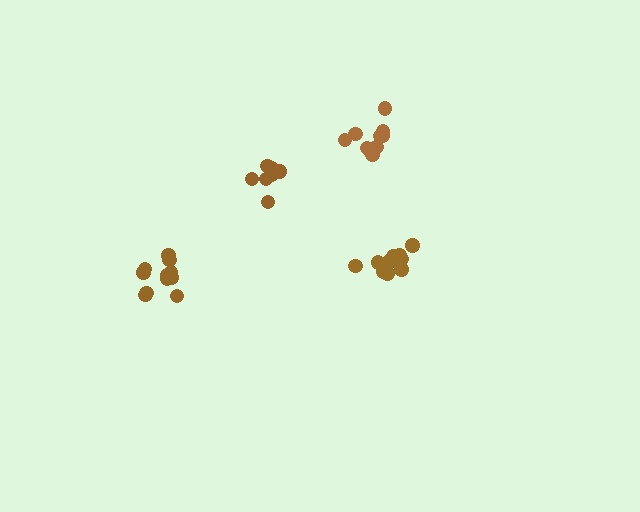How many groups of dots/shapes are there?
There are 4 groups.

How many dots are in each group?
Group 1: 11 dots, Group 2: 10 dots, Group 3: 9 dots, Group 4: 10 dots (40 total).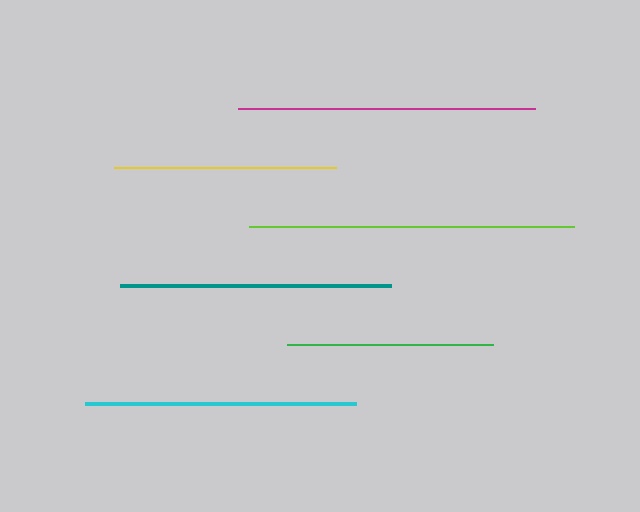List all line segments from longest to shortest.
From longest to shortest: lime, magenta, teal, cyan, yellow, green.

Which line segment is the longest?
The lime line is the longest at approximately 325 pixels.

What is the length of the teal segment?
The teal segment is approximately 272 pixels long.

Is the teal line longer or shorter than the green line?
The teal line is longer than the green line.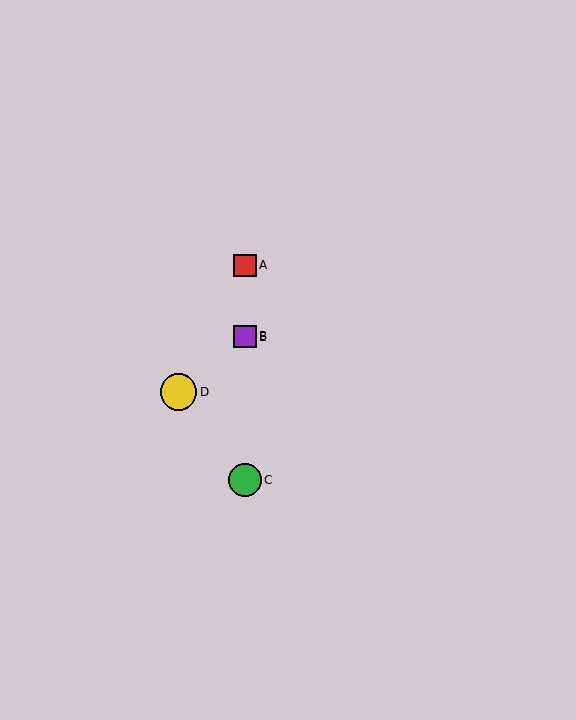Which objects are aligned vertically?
Objects A, B, C, E are aligned vertically.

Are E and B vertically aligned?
Yes, both are at x≈245.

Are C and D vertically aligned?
No, C is at x≈245 and D is at x≈179.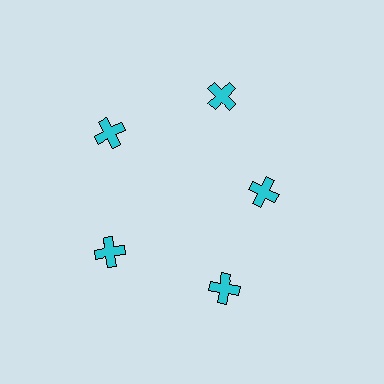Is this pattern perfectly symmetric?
No. The 5 cyan crosses are arranged in a ring, but one element near the 3 o'clock position is pulled inward toward the center, breaking the 5-fold rotational symmetry.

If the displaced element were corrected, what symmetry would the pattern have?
It would have 5-fold rotational symmetry — the pattern would map onto itself every 72 degrees.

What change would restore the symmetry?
The symmetry would be restored by moving it outward, back onto the ring so that all 5 crosses sit at equal angles and equal distance from the center.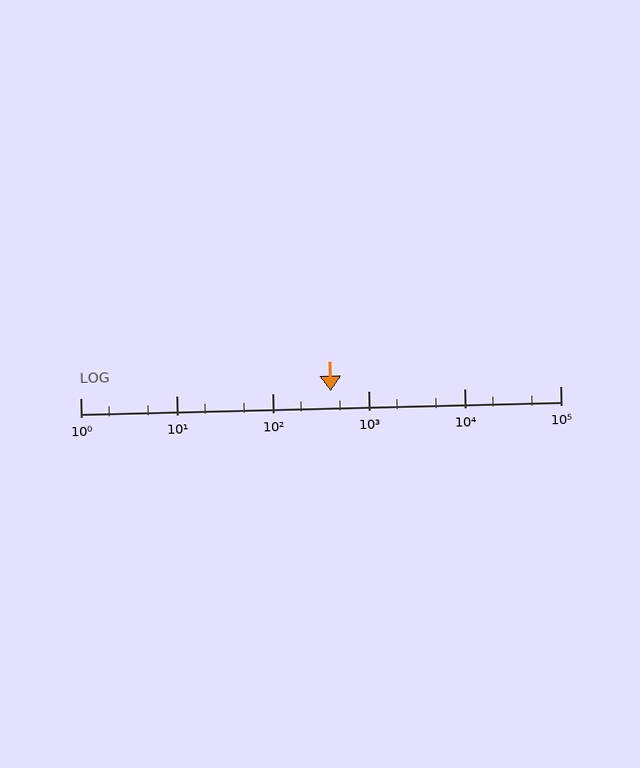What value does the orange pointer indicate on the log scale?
The pointer indicates approximately 410.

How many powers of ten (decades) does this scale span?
The scale spans 5 decades, from 1 to 100000.